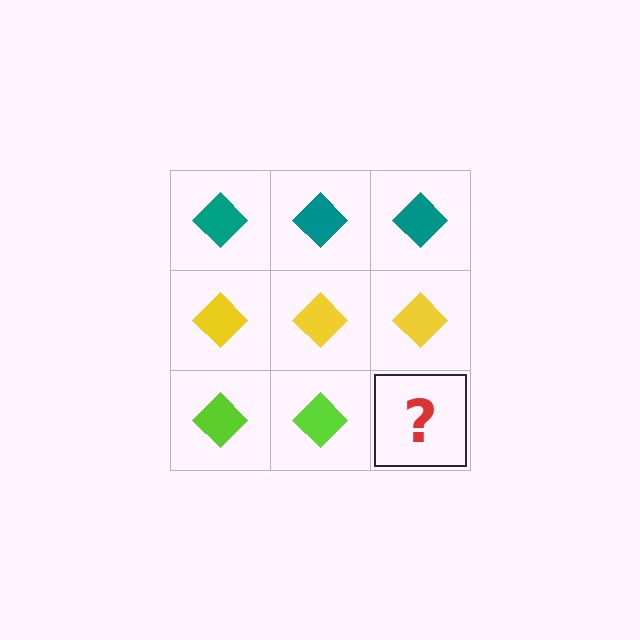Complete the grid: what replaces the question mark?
The question mark should be replaced with a lime diamond.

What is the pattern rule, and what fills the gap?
The rule is that each row has a consistent color. The gap should be filled with a lime diamond.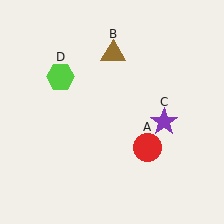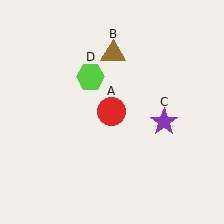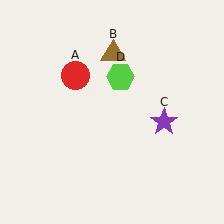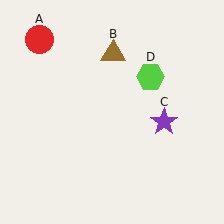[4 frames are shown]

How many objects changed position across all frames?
2 objects changed position: red circle (object A), lime hexagon (object D).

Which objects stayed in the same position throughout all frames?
Brown triangle (object B) and purple star (object C) remained stationary.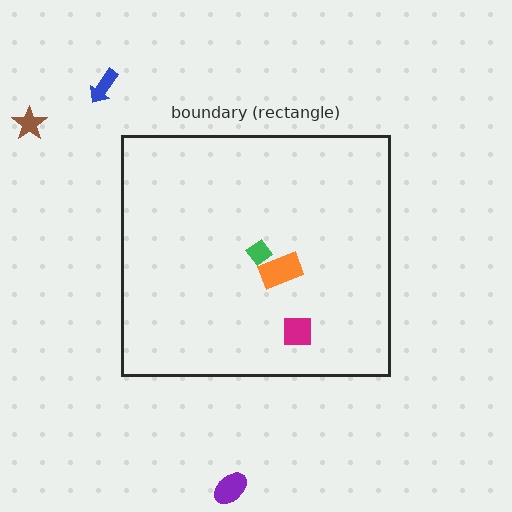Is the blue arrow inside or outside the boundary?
Outside.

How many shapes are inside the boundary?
3 inside, 3 outside.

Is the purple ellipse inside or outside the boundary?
Outside.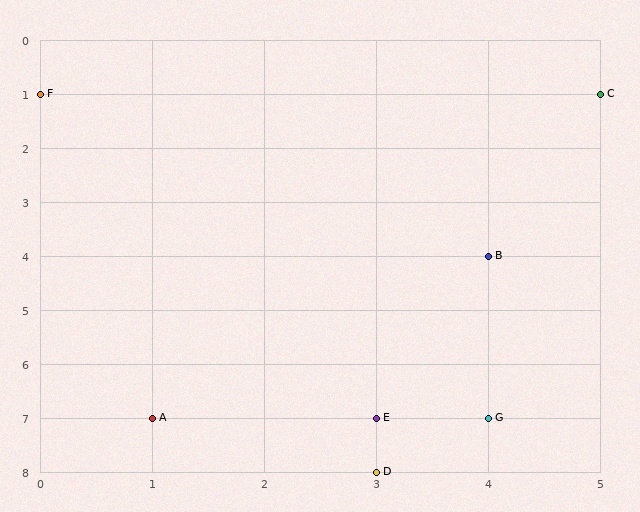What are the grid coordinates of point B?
Point B is at grid coordinates (4, 4).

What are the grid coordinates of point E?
Point E is at grid coordinates (3, 7).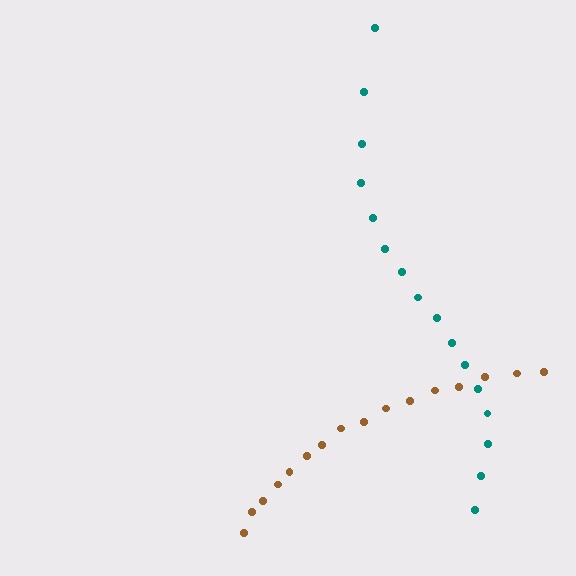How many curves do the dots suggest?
There are 2 distinct paths.